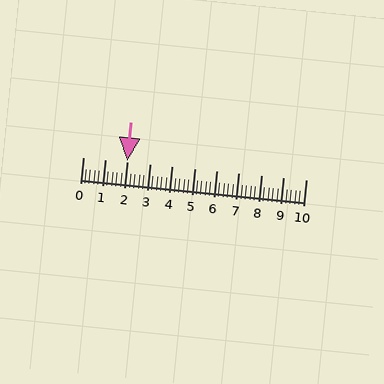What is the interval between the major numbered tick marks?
The major tick marks are spaced 1 units apart.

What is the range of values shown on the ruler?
The ruler shows values from 0 to 10.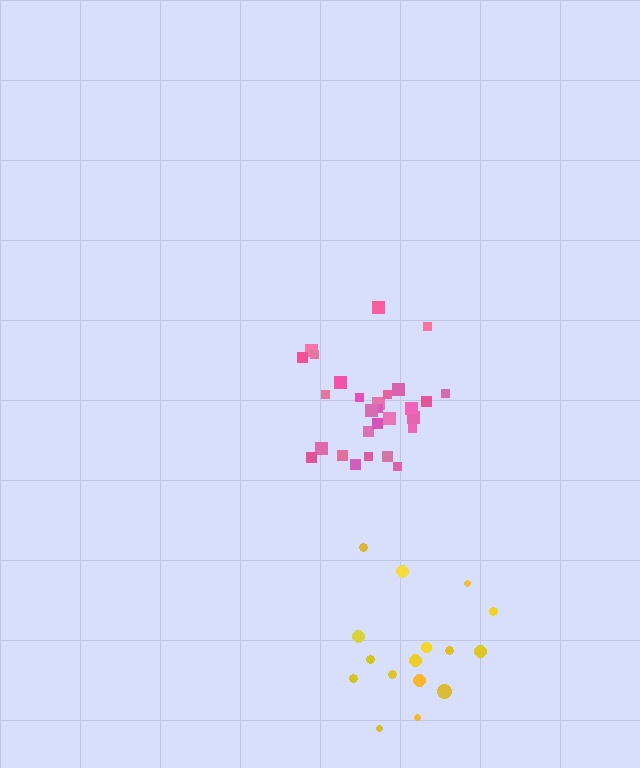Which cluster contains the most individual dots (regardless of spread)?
Pink (28).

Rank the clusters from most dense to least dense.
pink, yellow.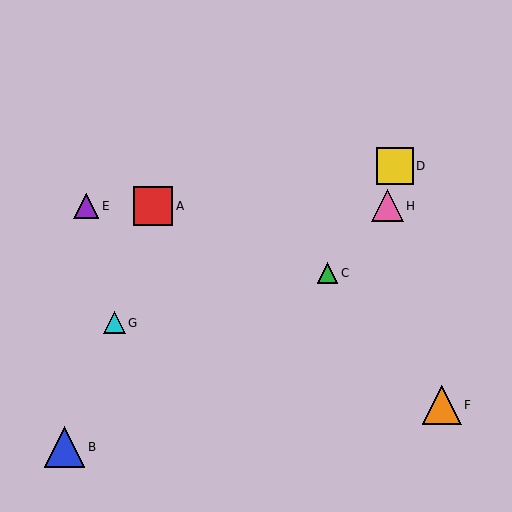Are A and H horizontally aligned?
Yes, both are at y≈206.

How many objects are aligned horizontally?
3 objects (A, E, H) are aligned horizontally.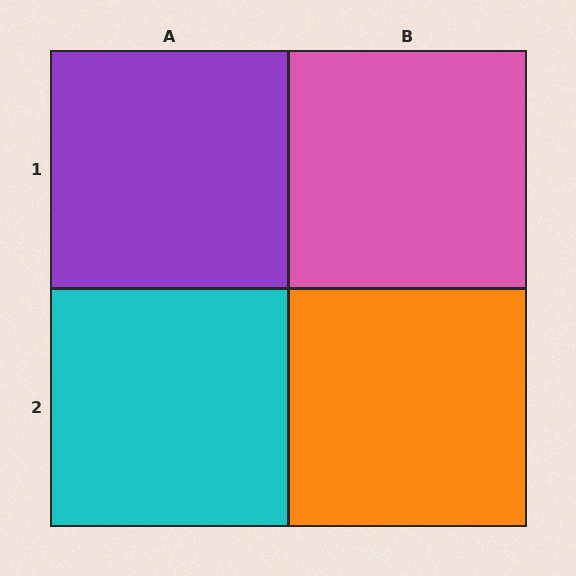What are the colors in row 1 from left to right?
Purple, pink.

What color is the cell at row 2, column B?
Orange.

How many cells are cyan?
1 cell is cyan.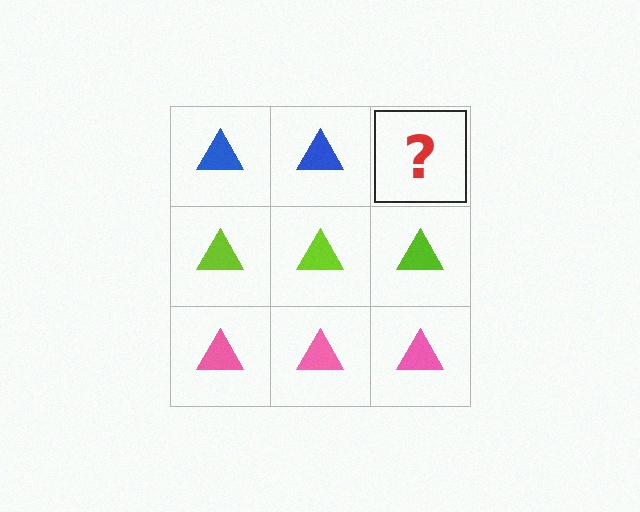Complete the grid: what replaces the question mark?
The question mark should be replaced with a blue triangle.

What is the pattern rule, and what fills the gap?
The rule is that each row has a consistent color. The gap should be filled with a blue triangle.